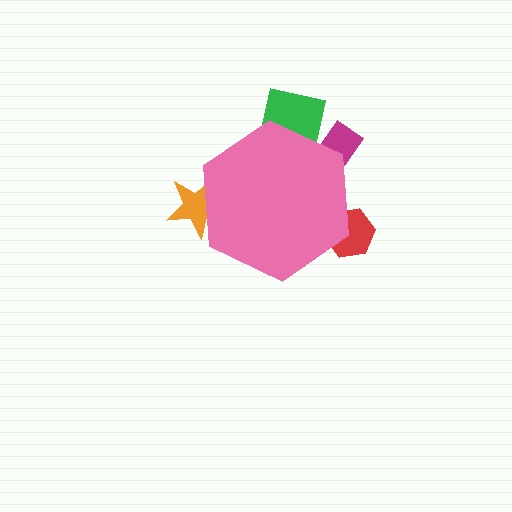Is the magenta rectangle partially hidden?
Yes, the magenta rectangle is partially hidden behind the pink hexagon.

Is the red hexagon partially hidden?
Yes, the red hexagon is partially hidden behind the pink hexagon.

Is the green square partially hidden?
Yes, the green square is partially hidden behind the pink hexagon.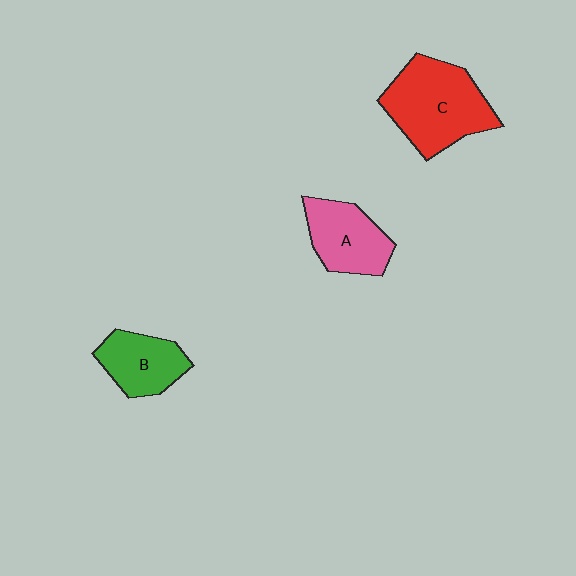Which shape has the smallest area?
Shape B (green).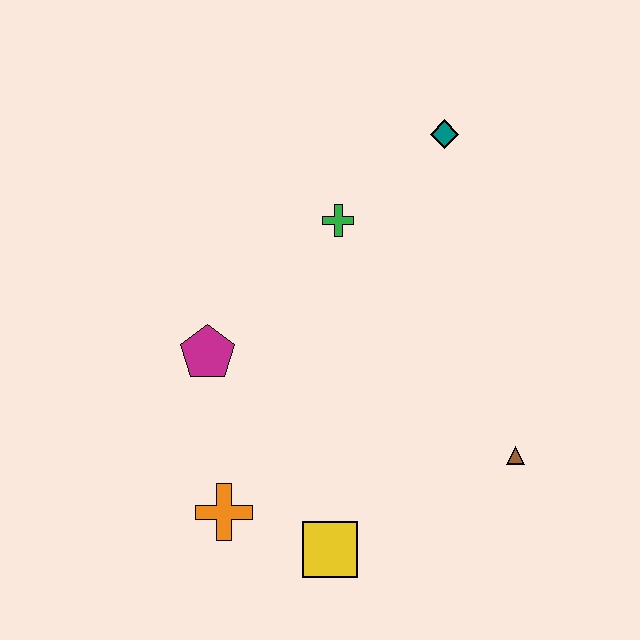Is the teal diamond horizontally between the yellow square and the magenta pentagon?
No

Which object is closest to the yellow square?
The orange cross is closest to the yellow square.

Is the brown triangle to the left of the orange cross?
No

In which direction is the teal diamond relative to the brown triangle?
The teal diamond is above the brown triangle.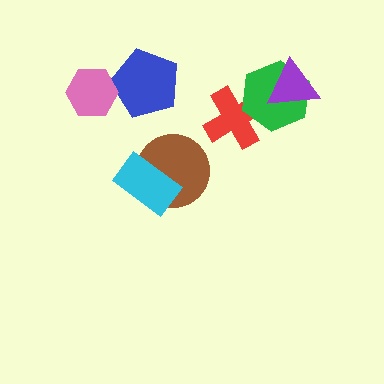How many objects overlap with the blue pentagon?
1 object overlaps with the blue pentagon.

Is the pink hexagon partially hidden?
No, no other shape covers it.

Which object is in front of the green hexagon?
The purple triangle is in front of the green hexagon.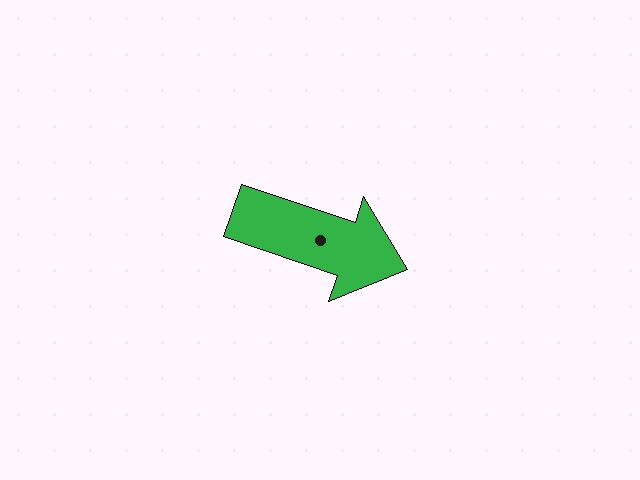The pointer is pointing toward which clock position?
Roughly 4 o'clock.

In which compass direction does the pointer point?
East.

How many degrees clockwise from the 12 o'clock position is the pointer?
Approximately 109 degrees.